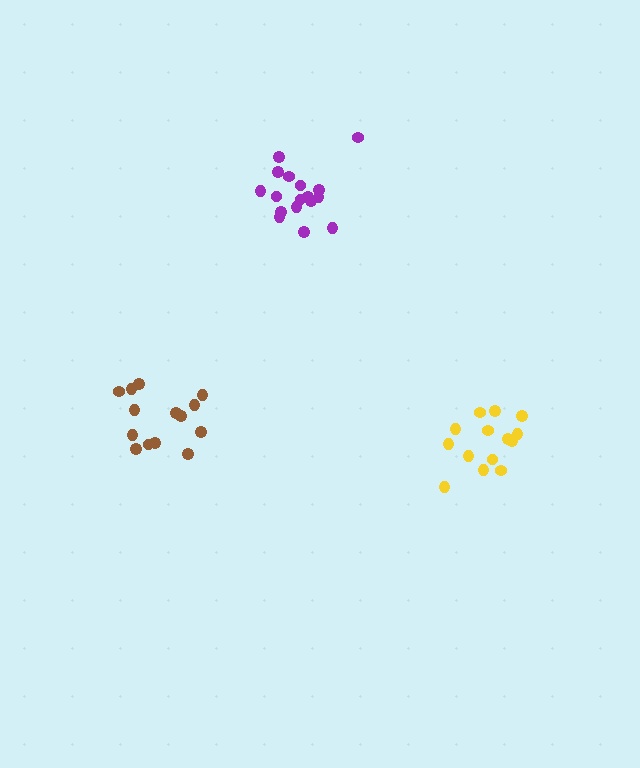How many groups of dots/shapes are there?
There are 3 groups.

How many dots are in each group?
Group 1: 14 dots, Group 2: 17 dots, Group 3: 14 dots (45 total).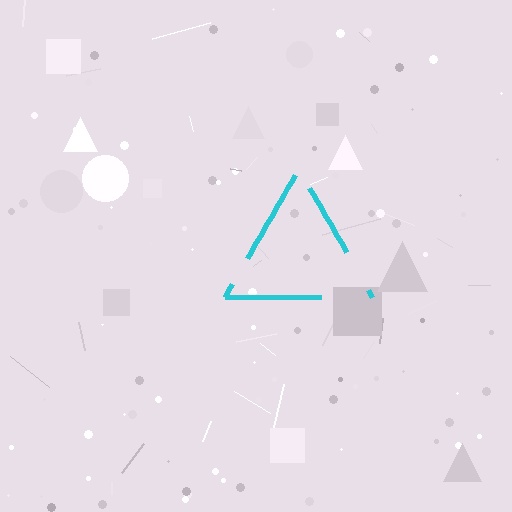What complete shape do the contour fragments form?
The contour fragments form a triangle.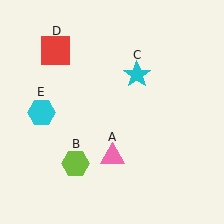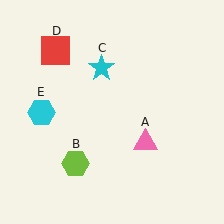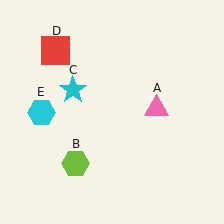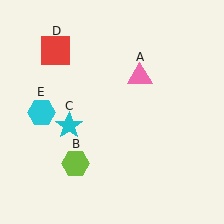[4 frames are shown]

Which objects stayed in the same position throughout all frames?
Lime hexagon (object B) and red square (object D) and cyan hexagon (object E) remained stationary.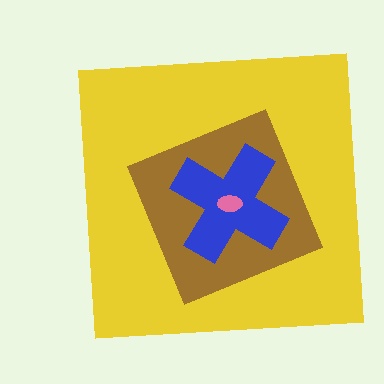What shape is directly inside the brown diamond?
The blue cross.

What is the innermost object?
The pink ellipse.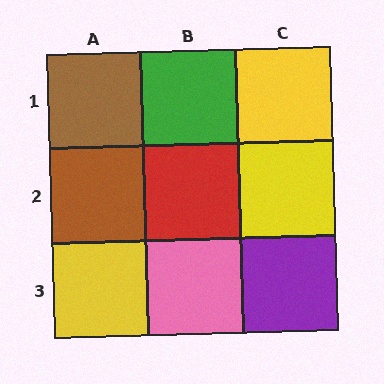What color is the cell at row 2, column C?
Yellow.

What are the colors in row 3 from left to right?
Yellow, pink, purple.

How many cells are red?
1 cell is red.